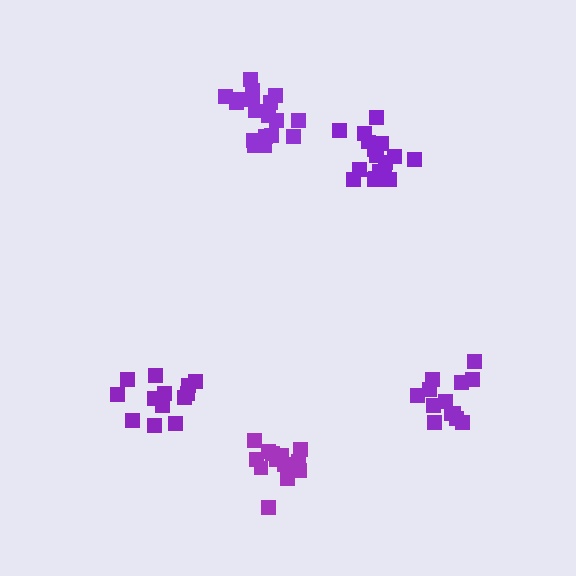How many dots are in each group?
Group 1: 17 dots, Group 2: 13 dots, Group 3: 13 dots, Group 4: 18 dots, Group 5: 13 dots (74 total).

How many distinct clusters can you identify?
There are 5 distinct clusters.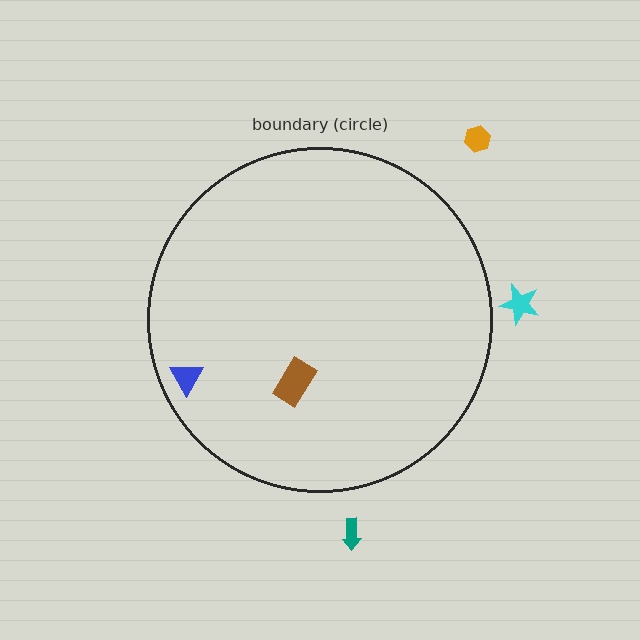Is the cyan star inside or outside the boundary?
Outside.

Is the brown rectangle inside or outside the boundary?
Inside.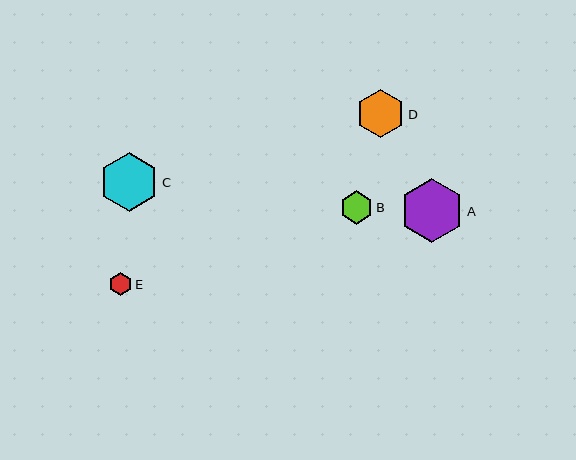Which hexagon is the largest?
Hexagon A is the largest with a size of approximately 64 pixels.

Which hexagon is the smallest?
Hexagon E is the smallest with a size of approximately 23 pixels.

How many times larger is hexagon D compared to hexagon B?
Hexagon D is approximately 1.5 times the size of hexagon B.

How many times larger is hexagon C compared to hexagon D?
Hexagon C is approximately 1.2 times the size of hexagon D.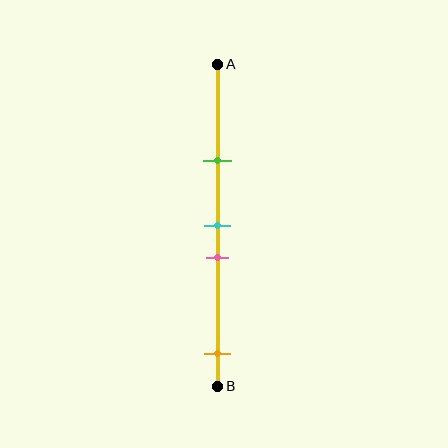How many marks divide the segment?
There are 4 marks dividing the segment.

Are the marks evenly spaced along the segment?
No, the marks are not evenly spaced.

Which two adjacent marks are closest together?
The cyan and pink marks are the closest adjacent pair.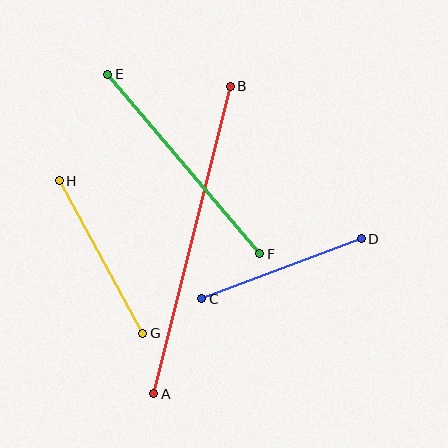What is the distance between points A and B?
The distance is approximately 317 pixels.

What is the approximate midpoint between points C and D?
The midpoint is at approximately (281, 269) pixels.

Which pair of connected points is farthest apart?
Points A and B are farthest apart.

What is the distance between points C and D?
The distance is approximately 170 pixels.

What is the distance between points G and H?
The distance is approximately 174 pixels.